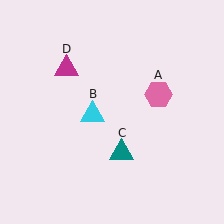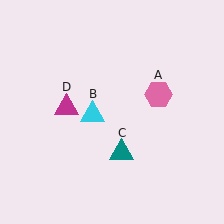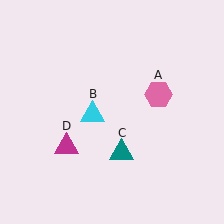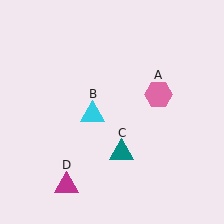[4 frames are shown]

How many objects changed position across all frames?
1 object changed position: magenta triangle (object D).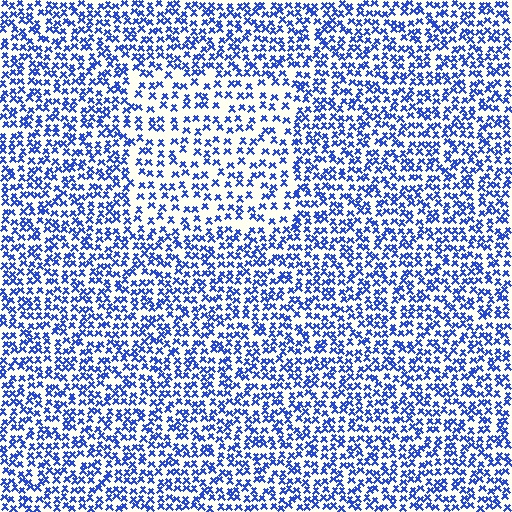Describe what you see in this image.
The image contains small blue elements arranged at two different densities. A rectangle-shaped region is visible where the elements are less densely packed than the surrounding area.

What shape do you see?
I see a rectangle.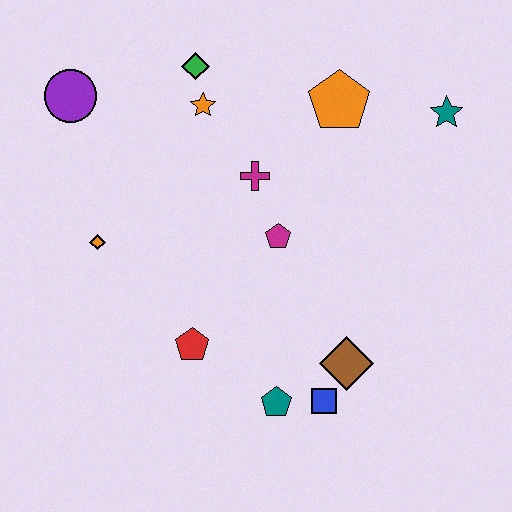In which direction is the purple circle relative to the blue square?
The purple circle is above the blue square.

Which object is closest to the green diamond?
The orange star is closest to the green diamond.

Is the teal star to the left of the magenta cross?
No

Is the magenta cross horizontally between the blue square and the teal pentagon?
No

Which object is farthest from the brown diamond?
The purple circle is farthest from the brown diamond.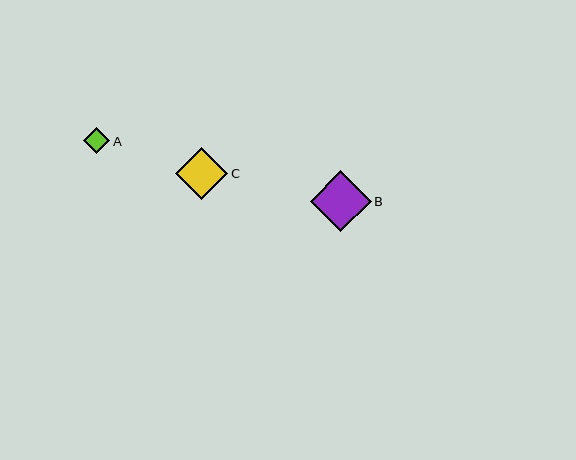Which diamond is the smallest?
Diamond A is the smallest with a size of approximately 26 pixels.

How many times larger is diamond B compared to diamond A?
Diamond B is approximately 2.3 times the size of diamond A.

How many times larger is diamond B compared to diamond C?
Diamond B is approximately 1.2 times the size of diamond C.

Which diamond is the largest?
Diamond B is the largest with a size of approximately 61 pixels.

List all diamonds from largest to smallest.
From largest to smallest: B, C, A.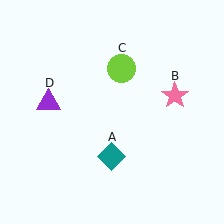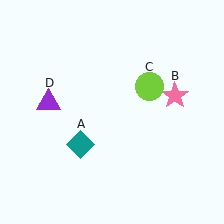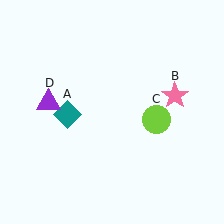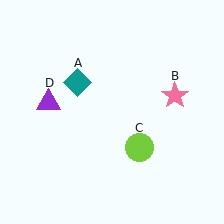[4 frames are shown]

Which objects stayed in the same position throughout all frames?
Pink star (object B) and purple triangle (object D) remained stationary.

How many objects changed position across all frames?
2 objects changed position: teal diamond (object A), lime circle (object C).